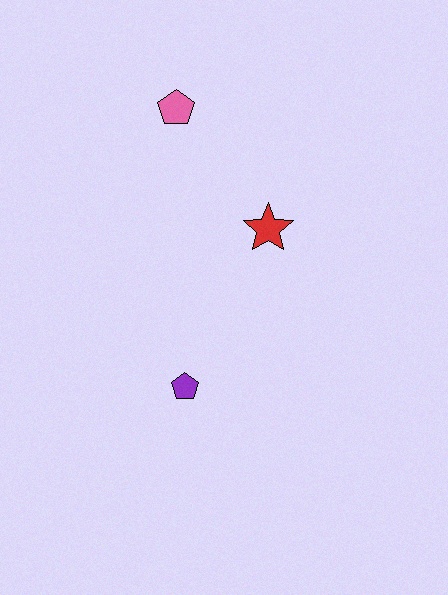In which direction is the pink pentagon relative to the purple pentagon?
The pink pentagon is above the purple pentagon.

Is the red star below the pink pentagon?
Yes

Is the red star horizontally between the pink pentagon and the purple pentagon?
No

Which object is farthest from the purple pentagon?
The pink pentagon is farthest from the purple pentagon.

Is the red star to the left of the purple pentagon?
No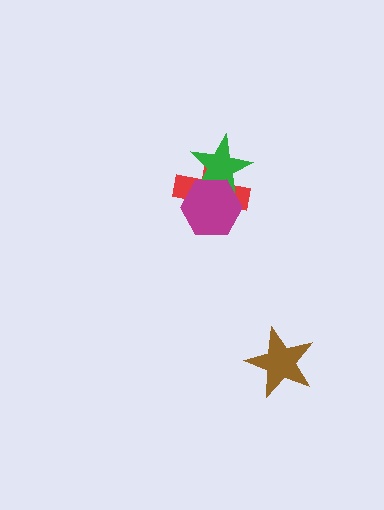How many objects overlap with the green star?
2 objects overlap with the green star.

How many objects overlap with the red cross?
2 objects overlap with the red cross.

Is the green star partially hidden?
Yes, it is partially covered by another shape.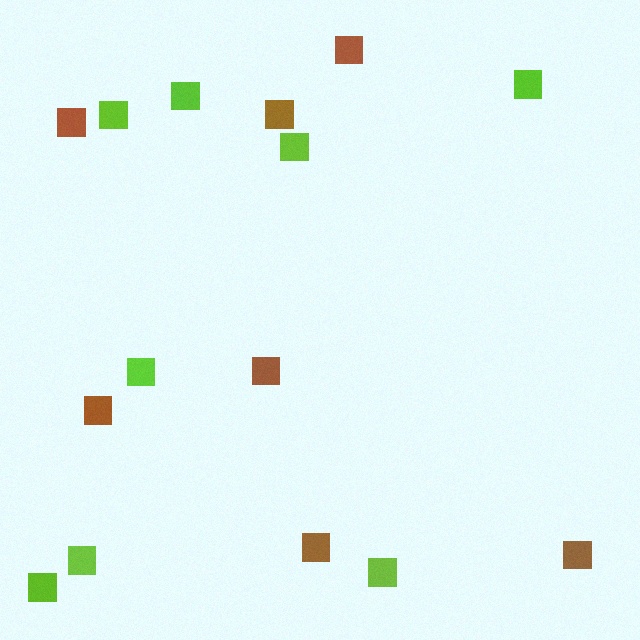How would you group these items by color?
There are 2 groups: one group of brown squares (7) and one group of lime squares (8).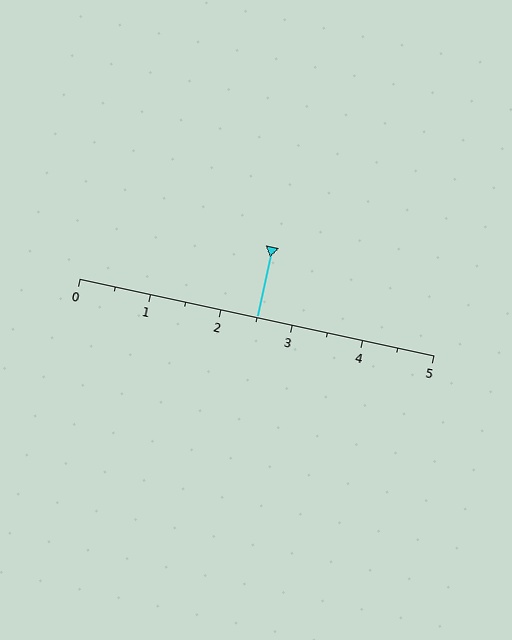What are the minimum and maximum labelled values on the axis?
The axis runs from 0 to 5.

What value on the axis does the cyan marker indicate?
The marker indicates approximately 2.5.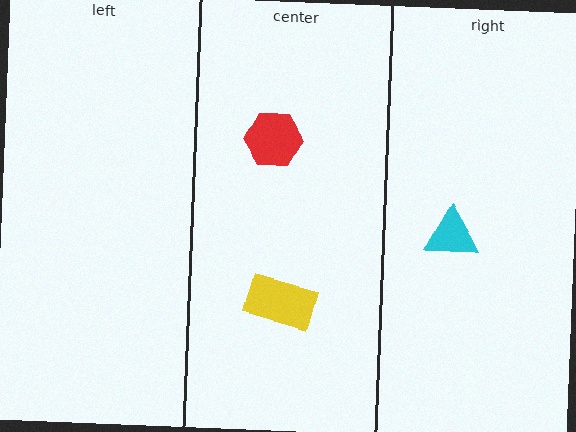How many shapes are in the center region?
2.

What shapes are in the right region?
The cyan triangle.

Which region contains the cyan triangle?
The right region.